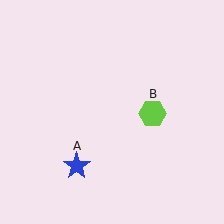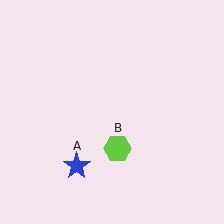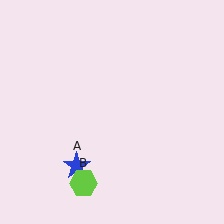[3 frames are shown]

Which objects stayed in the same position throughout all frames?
Blue star (object A) remained stationary.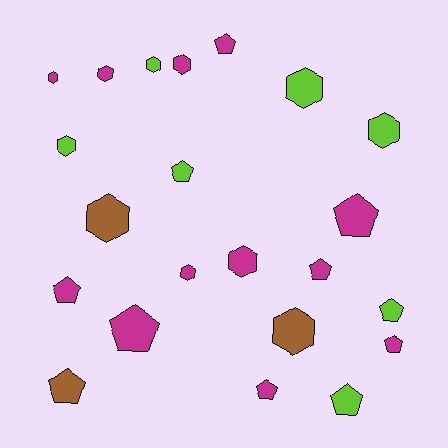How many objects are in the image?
There are 22 objects.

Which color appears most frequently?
Magenta, with 12 objects.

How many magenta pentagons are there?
There are 7 magenta pentagons.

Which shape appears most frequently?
Hexagon, with 11 objects.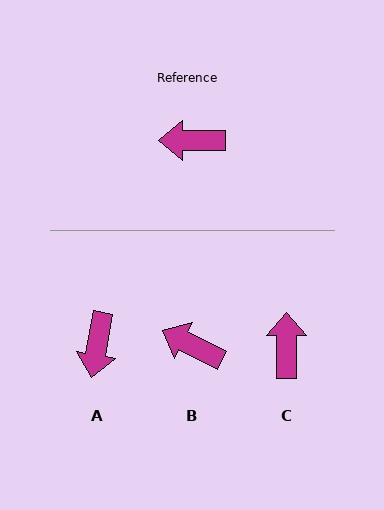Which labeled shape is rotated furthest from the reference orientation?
C, about 90 degrees away.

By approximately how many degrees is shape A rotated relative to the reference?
Approximately 80 degrees counter-clockwise.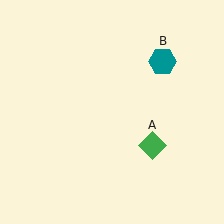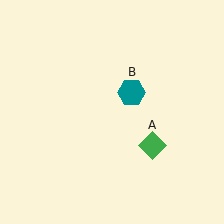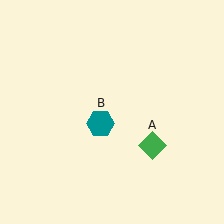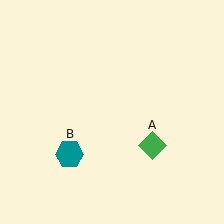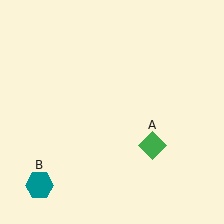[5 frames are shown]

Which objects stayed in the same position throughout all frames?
Green diamond (object A) remained stationary.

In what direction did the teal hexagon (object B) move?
The teal hexagon (object B) moved down and to the left.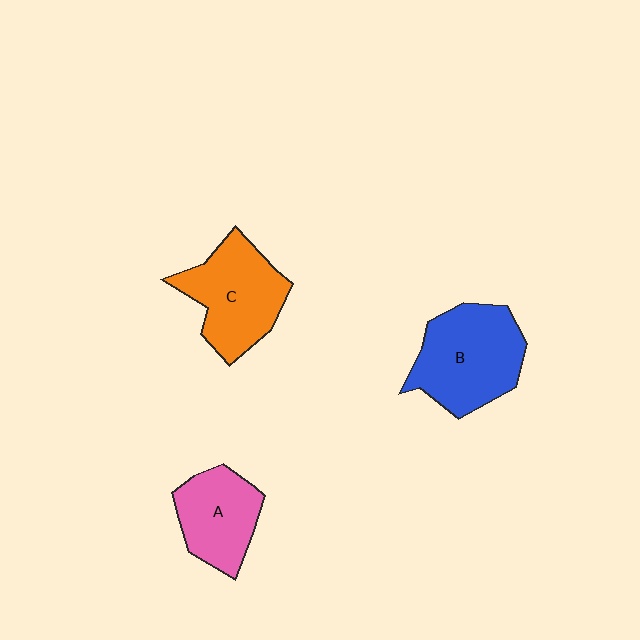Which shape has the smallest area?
Shape A (pink).